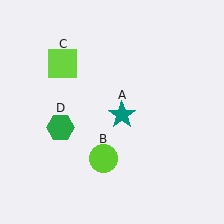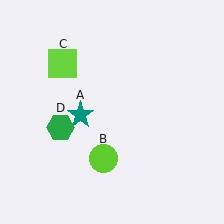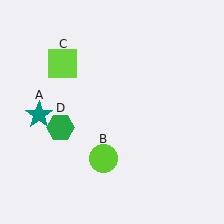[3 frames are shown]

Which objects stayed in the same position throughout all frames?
Lime circle (object B) and lime square (object C) and green hexagon (object D) remained stationary.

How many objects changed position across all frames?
1 object changed position: teal star (object A).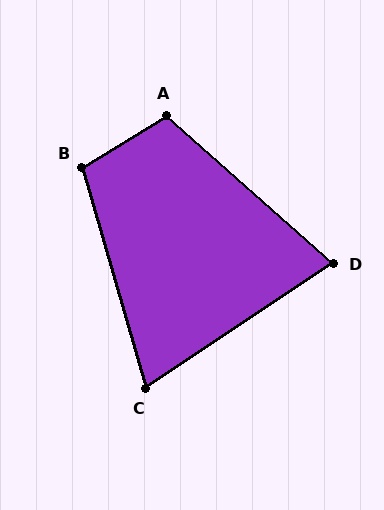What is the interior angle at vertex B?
Approximately 105 degrees (obtuse).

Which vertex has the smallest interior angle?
C, at approximately 73 degrees.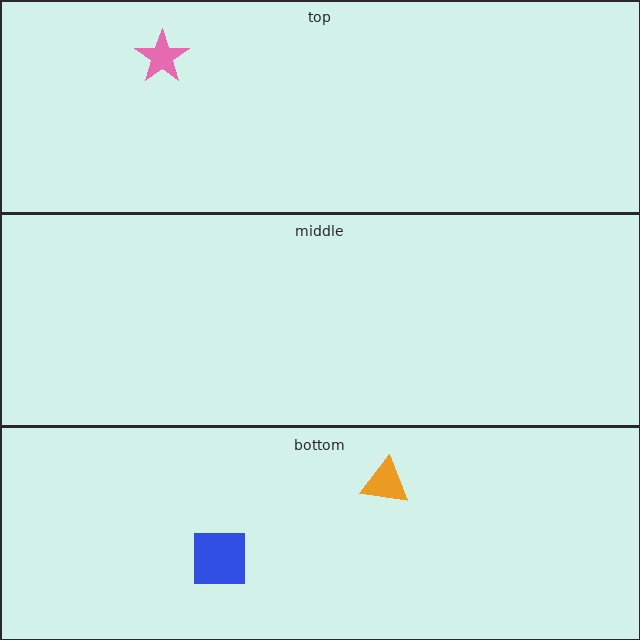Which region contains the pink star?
The top region.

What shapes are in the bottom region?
The orange triangle, the blue square.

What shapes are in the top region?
The pink star.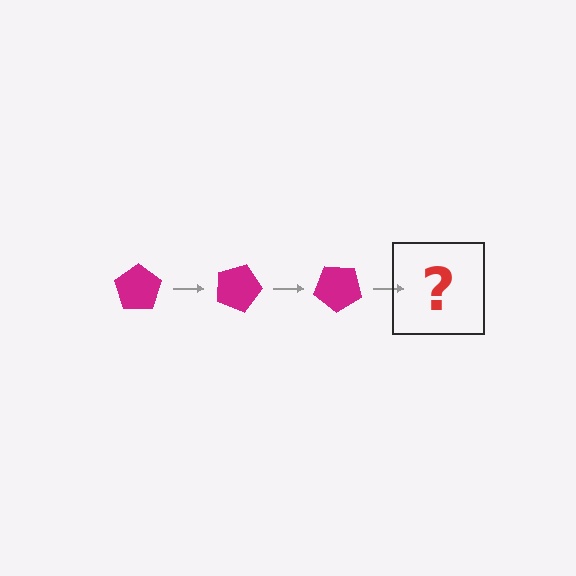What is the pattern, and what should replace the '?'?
The pattern is that the pentagon rotates 20 degrees each step. The '?' should be a magenta pentagon rotated 60 degrees.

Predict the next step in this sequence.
The next step is a magenta pentagon rotated 60 degrees.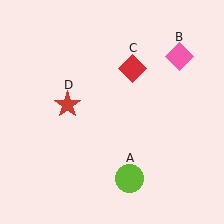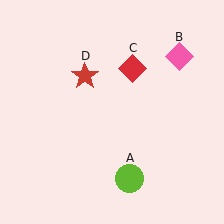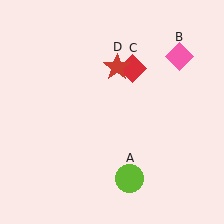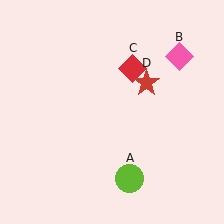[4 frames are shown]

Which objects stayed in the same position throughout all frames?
Lime circle (object A) and pink diamond (object B) and red diamond (object C) remained stationary.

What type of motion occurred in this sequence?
The red star (object D) rotated clockwise around the center of the scene.